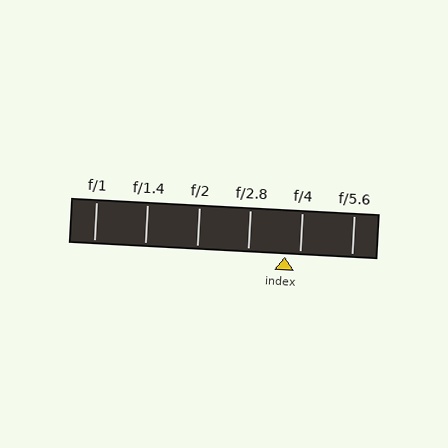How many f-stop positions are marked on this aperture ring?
There are 6 f-stop positions marked.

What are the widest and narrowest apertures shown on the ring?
The widest aperture shown is f/1 and the narrowest is f/5.6.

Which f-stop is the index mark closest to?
The index mark is closest to f/4.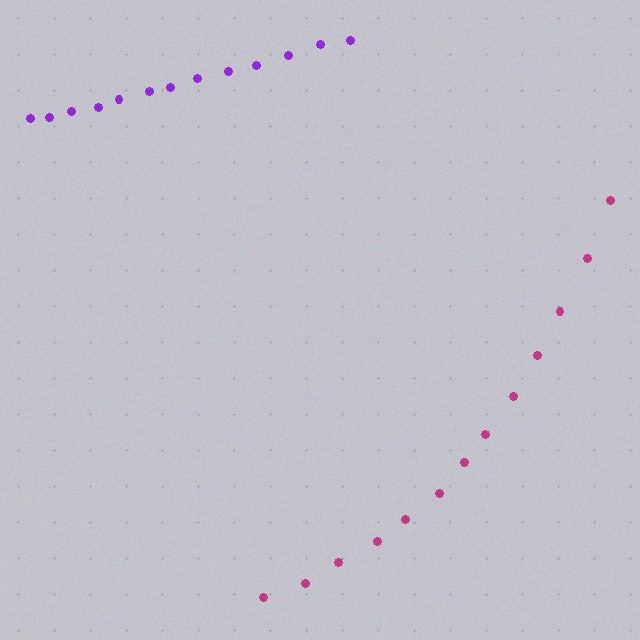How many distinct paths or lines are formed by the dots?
There are 2 distinct paths.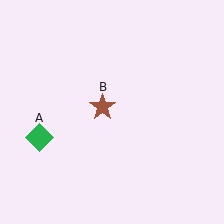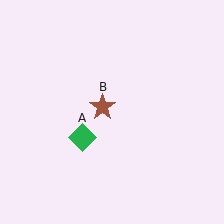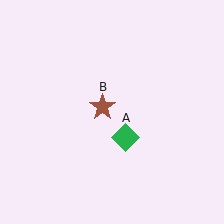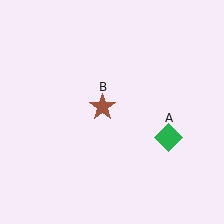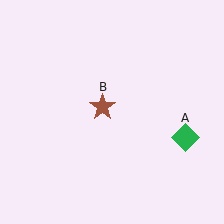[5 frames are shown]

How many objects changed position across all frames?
1 object changed position: green diamond (object A).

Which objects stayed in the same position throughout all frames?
Brown star (object B) remained stationary.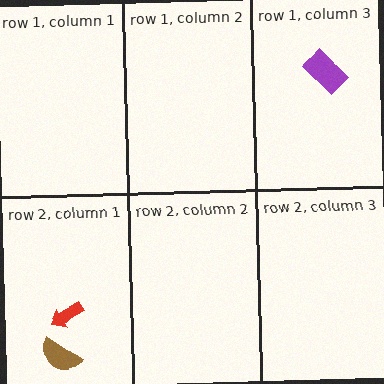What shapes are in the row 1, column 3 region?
The purple rectangle.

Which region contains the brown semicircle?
The row 2, column 1 region.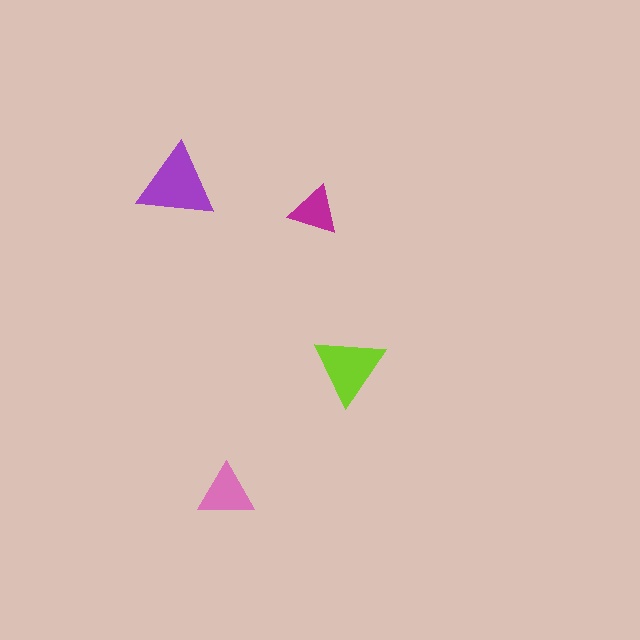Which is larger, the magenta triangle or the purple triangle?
The purple one.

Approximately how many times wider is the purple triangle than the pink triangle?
About 1.5 times wider.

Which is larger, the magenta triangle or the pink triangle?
The pink one.